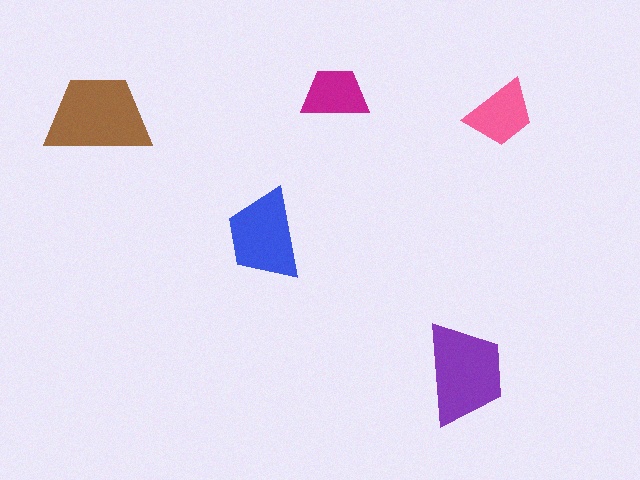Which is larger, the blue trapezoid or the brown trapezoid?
The brown one.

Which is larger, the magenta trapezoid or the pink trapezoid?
The pink one.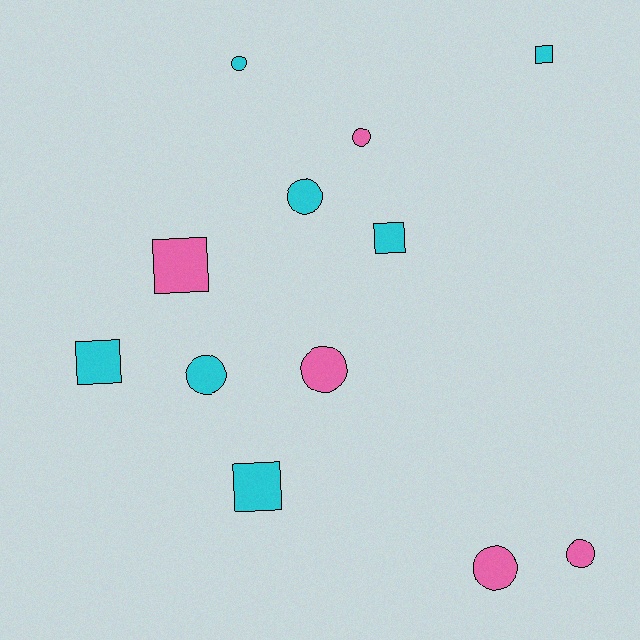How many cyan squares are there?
There are 4 cyan squares.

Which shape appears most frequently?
Circle, with 7 objects.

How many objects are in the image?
There are 12 objects.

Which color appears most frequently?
Cyan, with 7 objects.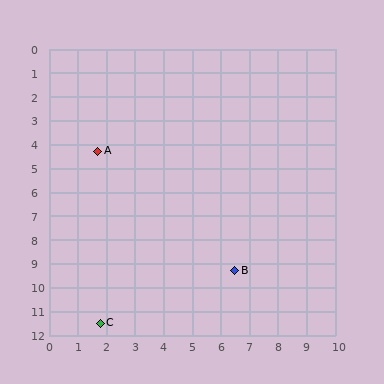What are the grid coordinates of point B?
Point B is at approximately (6.5, 9.3).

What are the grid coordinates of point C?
Point C is at approximately (1.8, 11.5).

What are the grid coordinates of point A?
Point A is at approximately (1.7, 4.3).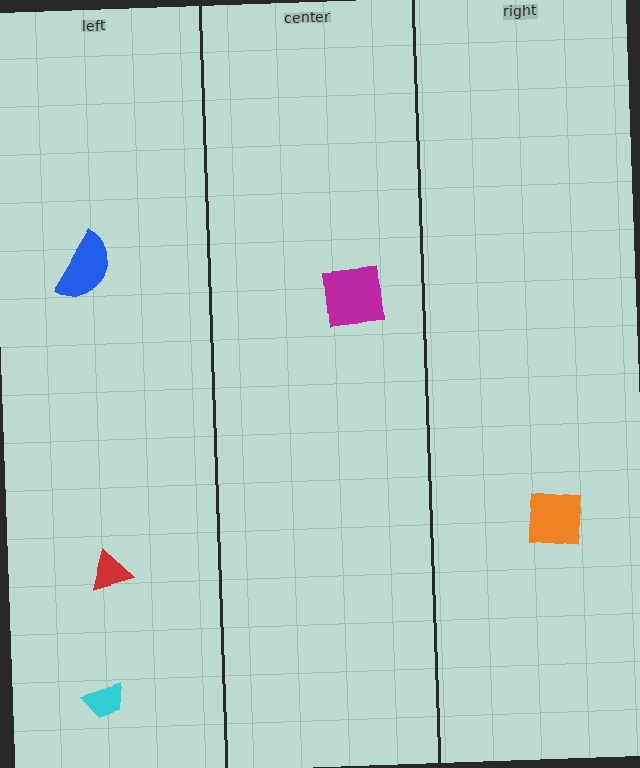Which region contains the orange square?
The right region.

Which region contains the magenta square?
The center region.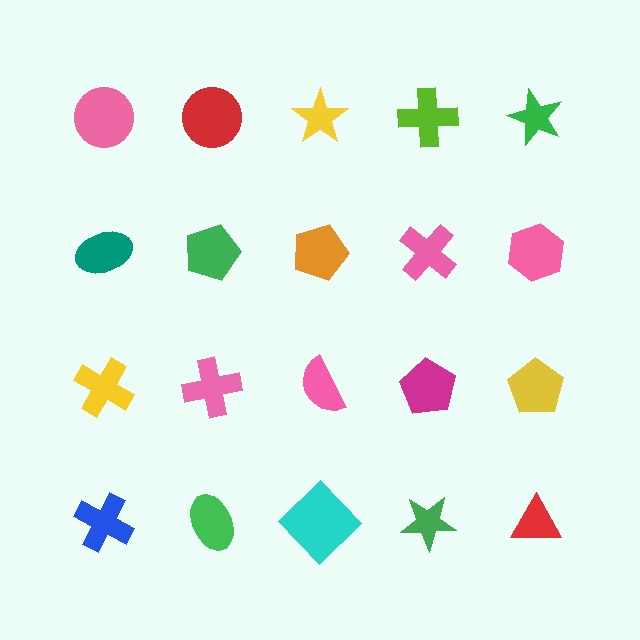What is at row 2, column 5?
A pink hexagon.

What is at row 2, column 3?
An orange pentagon.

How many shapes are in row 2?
5 shapes.